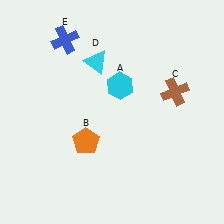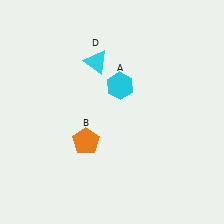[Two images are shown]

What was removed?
The blue cross (E), the brown cross (C) were removed in Image 2.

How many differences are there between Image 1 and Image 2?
There are 2 differences between the two images.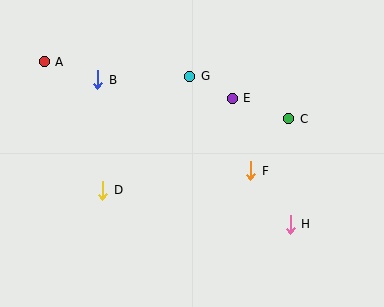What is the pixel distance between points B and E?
The distance between B and E is 136 pixels.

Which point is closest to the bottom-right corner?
Point H is closest to the bottom-right corner.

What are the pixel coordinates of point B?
Point B is at (98, 80).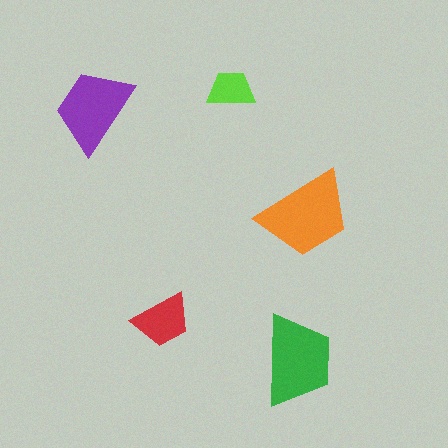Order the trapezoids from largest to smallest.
the orange one, the green one, the purple one, the red one, the lime one.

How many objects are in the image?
There are 5 objects in the image.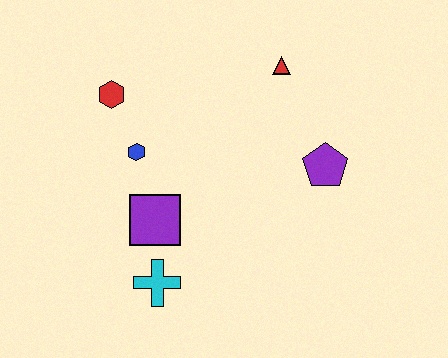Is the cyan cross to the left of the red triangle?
Yes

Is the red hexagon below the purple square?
No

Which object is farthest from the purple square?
The red triangle is farthest from the purple square.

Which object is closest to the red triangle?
The purple pentagon is closest to the red triangle.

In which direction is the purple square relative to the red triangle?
The purple square is below the red triangle.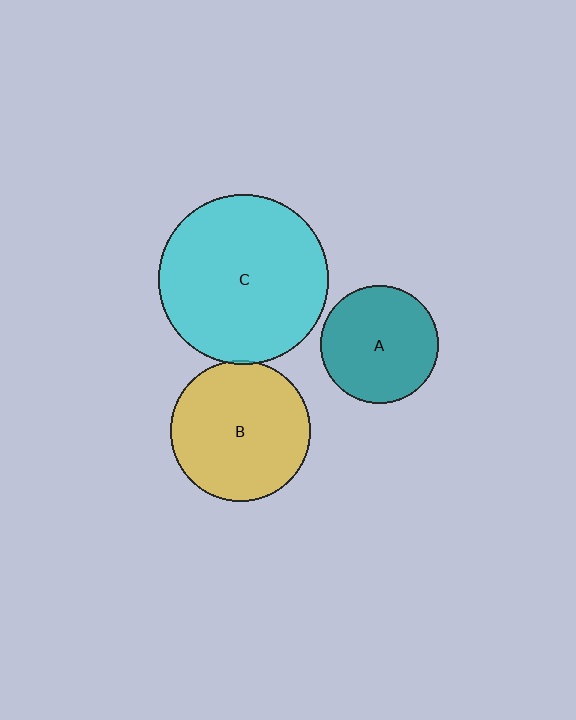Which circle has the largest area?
Circle C (cyan).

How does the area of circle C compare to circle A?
Approximately 2.1 times.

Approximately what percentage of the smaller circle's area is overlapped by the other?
Approximately 5%.